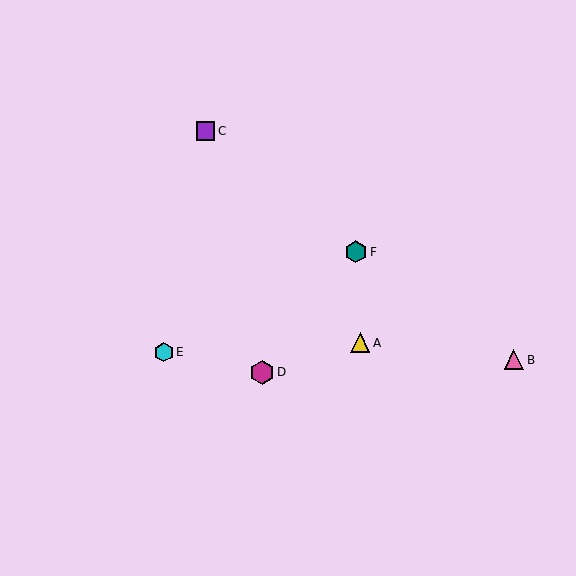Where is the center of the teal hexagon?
The center of the teal hexagon is at (356, 252).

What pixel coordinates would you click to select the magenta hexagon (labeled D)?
Click at (262, 372) to select the magenta hexagon D.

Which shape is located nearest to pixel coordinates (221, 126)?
The purple square (labeled C) at (206, 131) is nearest to that location.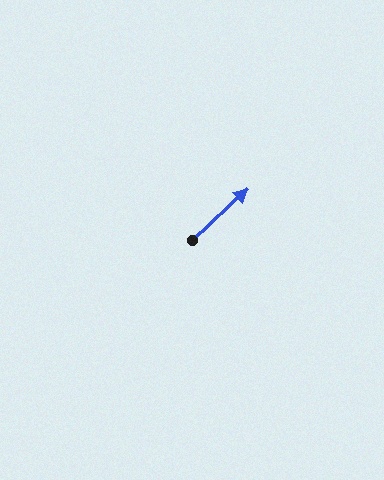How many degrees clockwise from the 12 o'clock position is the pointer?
Approximately 47 degrees.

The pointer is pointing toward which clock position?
Roughly 2 o'clock.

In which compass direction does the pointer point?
Northeast.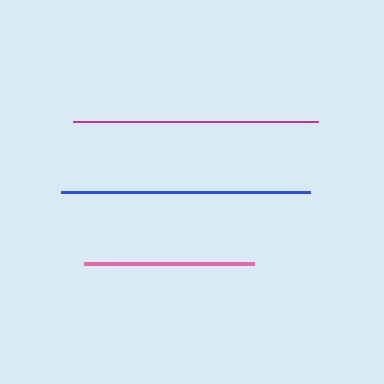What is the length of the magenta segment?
The magenta segment is approximately 245 pixels long.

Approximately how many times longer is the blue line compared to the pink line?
The blue line is approximately 1.5 times the length of the pink line.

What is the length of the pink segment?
The pink segment is approximately 170 pixels long.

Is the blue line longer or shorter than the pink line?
The blue line is longer than the pink line.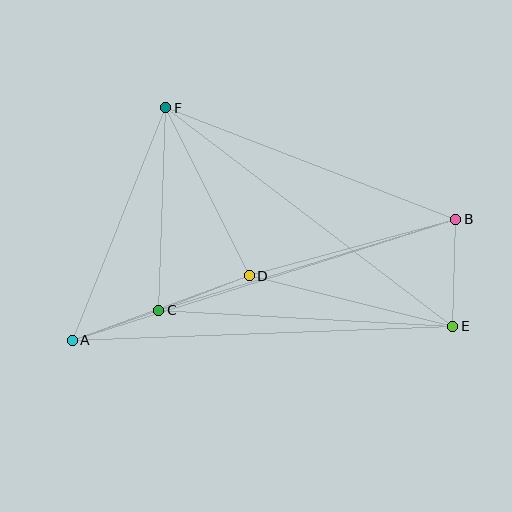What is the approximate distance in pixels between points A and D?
The distance between A and D is approximately 188 pixels.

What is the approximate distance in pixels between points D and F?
The distance between D and F is approximately 188 pixels.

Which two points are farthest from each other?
Points A and B are farthest from each other.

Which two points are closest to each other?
Points A and C are closest to each other.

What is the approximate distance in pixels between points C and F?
The distance between C and F is approximately 203 pixels.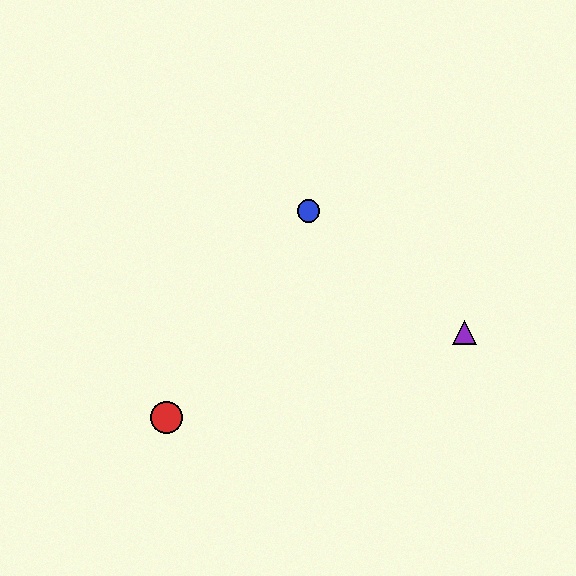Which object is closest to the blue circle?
The purple triangle is closest to the blue circle.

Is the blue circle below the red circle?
No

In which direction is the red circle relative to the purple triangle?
The red circle is to the left of the purple triangle.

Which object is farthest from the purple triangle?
The red circle is farthest from the purple triangle.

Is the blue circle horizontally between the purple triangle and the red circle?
Yes